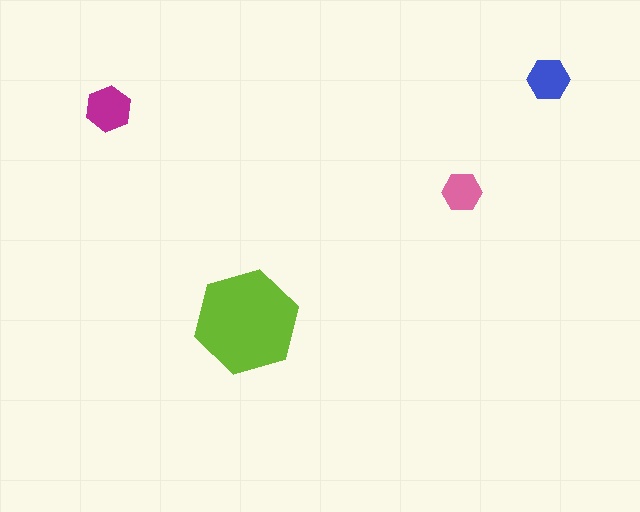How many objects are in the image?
There are 4 objects in the image.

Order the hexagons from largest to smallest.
the lime one, the magenta one, the blue one, the pink one.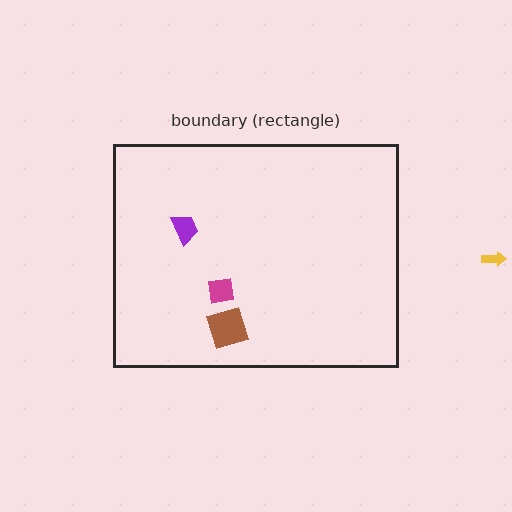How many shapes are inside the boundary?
3 inside, 1 outside.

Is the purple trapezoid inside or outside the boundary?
Inside.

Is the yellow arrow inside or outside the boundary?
Outside.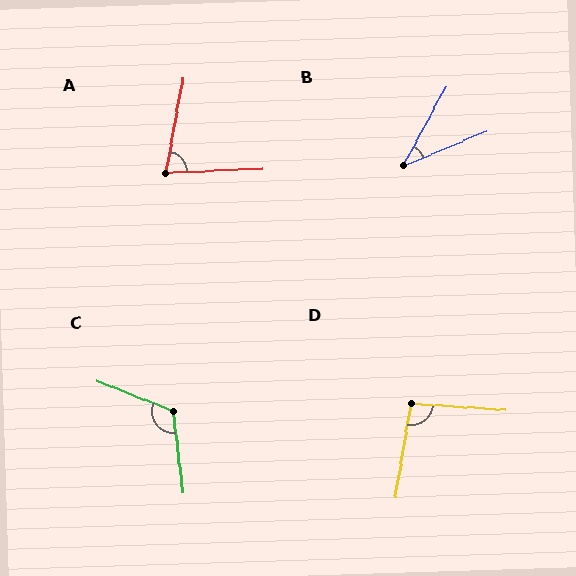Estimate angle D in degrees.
Approximately 95 degrees.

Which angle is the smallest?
B, at approximately 39 degrees.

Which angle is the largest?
C, at approximately 119 degrees.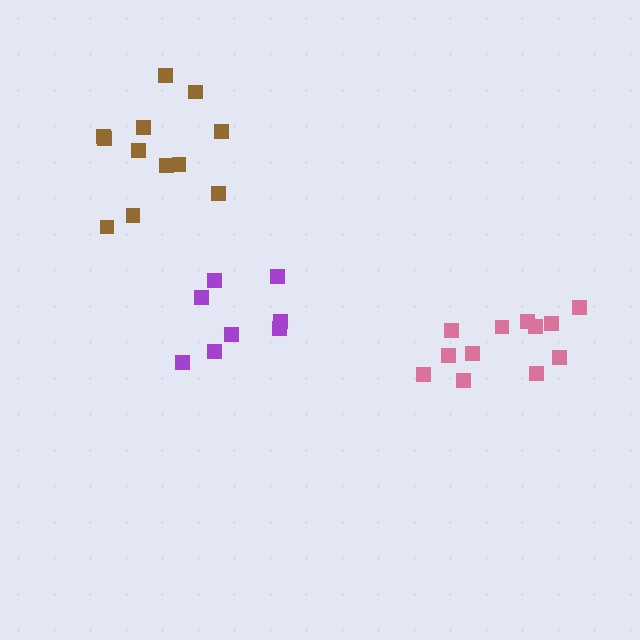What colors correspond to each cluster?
The clusters are colored: pink, brown, purple.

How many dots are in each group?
Group 1: 12 dots, Group 2: 13 dots, Group 3: 8 dots (33 total).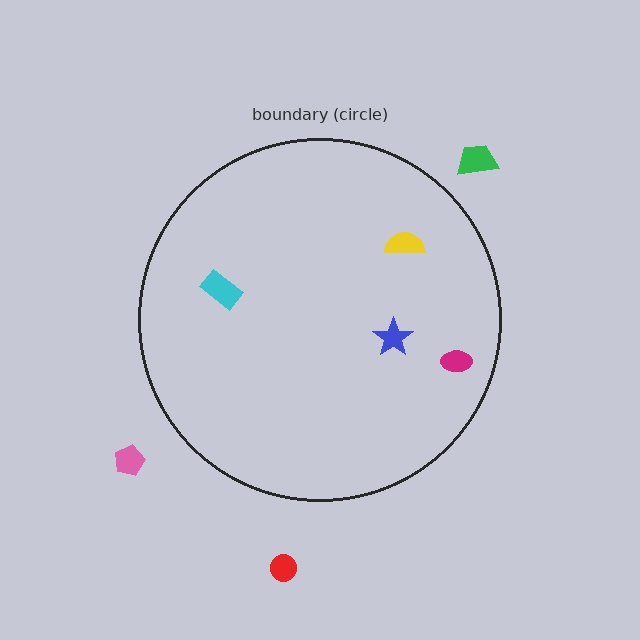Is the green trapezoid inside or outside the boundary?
Outside.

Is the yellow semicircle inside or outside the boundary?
Inside.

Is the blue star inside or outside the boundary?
Inside.